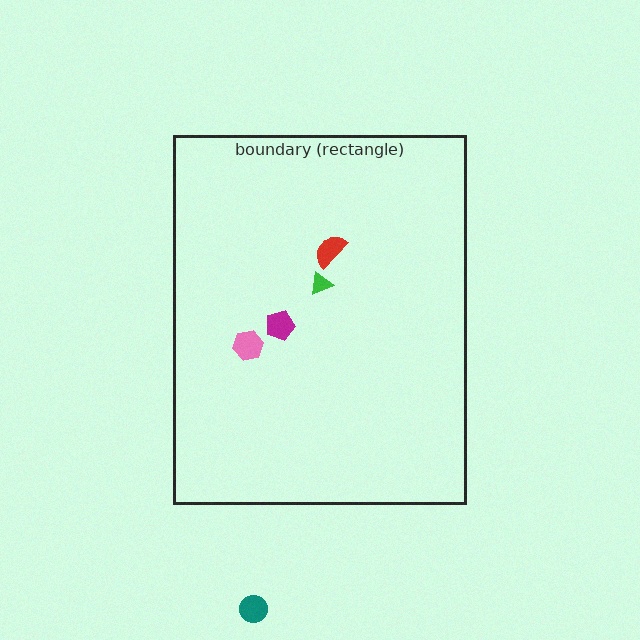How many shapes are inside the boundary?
4 inside, 1 outside.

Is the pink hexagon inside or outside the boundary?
Inside.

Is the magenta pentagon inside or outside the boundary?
Inside.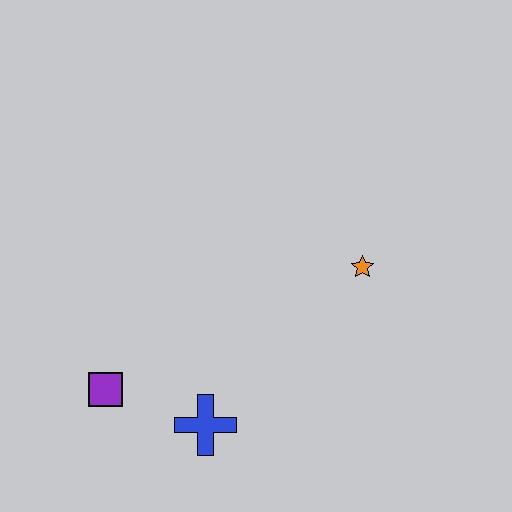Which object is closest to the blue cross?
The purple square is closest to the blue cross.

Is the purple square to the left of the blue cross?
Yes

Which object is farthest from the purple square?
The orange star is farthest from the purple square.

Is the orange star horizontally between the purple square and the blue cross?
No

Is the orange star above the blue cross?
Yes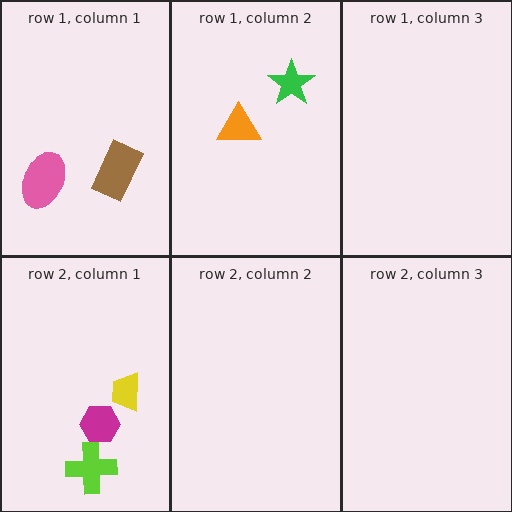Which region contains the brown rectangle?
The row 1, column 1 region.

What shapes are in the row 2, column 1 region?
The yellow trapezoid, the lime cross, the magenta hexagon.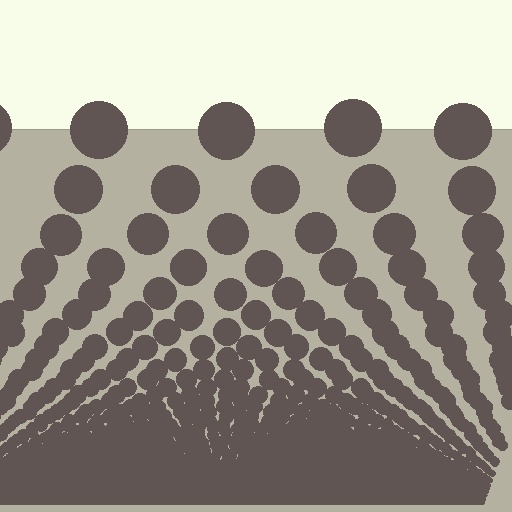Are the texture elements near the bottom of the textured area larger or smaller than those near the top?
Smaller. The gradient is inverted — elements near the bottom are smaller and denser.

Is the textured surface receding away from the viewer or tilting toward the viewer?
The surface appears to tilt toward the viewer. Texture elements get larger and sparser toward the top.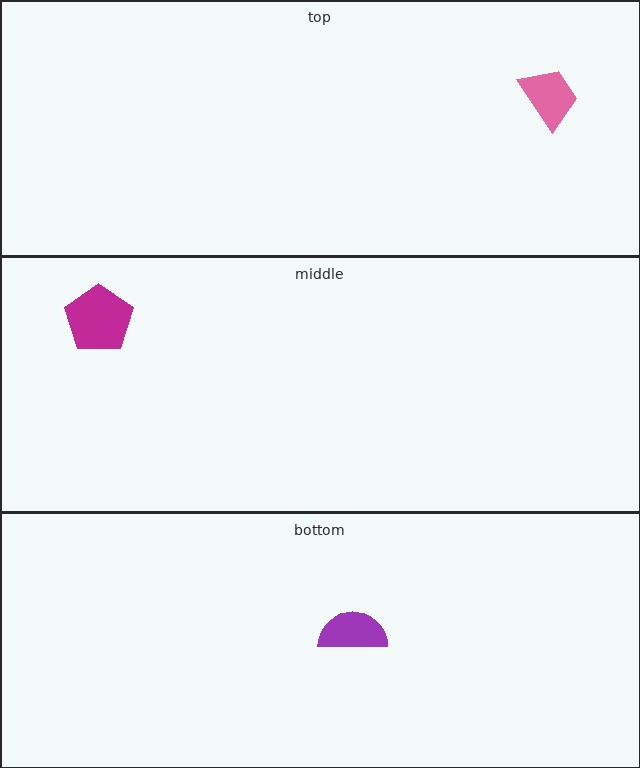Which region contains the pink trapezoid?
The top region.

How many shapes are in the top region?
1.